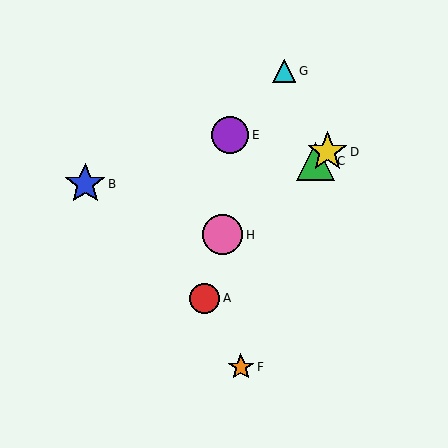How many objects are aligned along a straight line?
3 objects (C, D, H) are aligned along a straight line.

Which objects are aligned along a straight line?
Objects C, D, H are aligned along a straight line.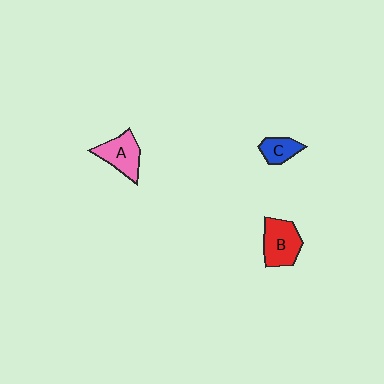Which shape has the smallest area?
Shape C (blue).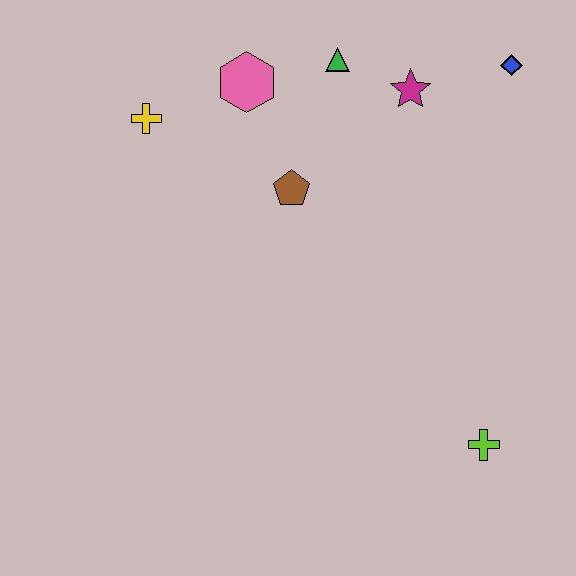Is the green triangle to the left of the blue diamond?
Yes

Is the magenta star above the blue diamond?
No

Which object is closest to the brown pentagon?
The pink hexagon is closest to the brown pentagon.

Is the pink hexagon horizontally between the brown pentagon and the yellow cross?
Yes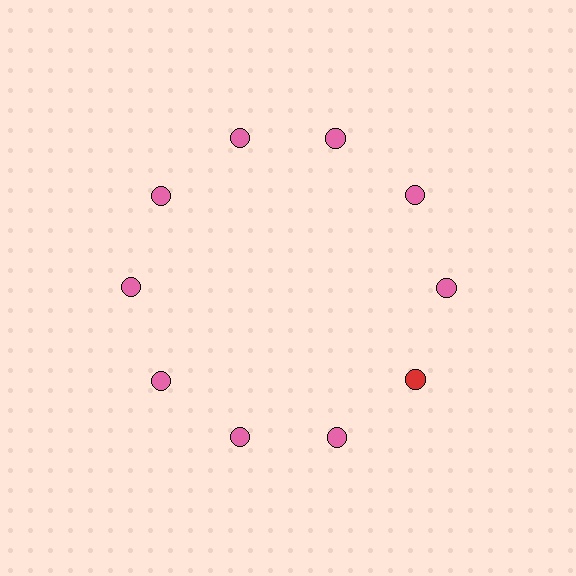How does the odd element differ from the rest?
It has a different color: red instead of pink.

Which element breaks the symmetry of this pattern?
The red circle at roughly the 4 o'clock position breaks the symmetry. All other shapes are pink circles.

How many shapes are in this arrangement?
There are 10 shapes arranged in a ring pattern.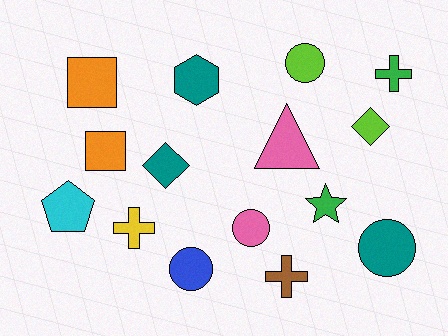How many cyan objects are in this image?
There is 1 cyan object.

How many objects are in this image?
There are 15 objects.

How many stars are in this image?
There is 1 star.